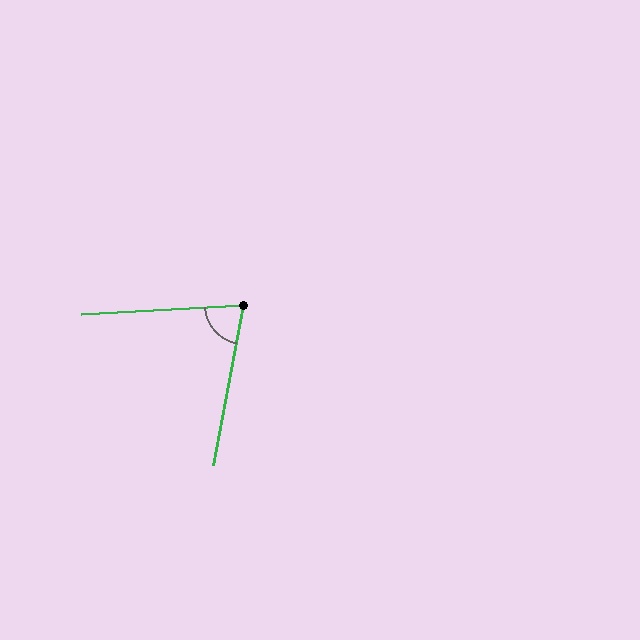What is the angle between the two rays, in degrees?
Approximately 76 degrees.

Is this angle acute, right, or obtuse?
It is acute.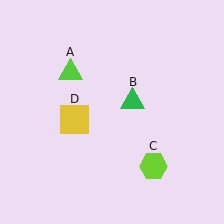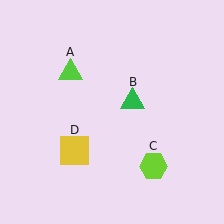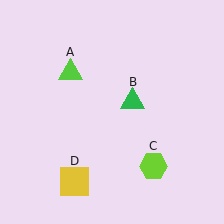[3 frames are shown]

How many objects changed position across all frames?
1 object changed position: yellow square (object D).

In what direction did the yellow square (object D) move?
The yellow square (object D) moved down.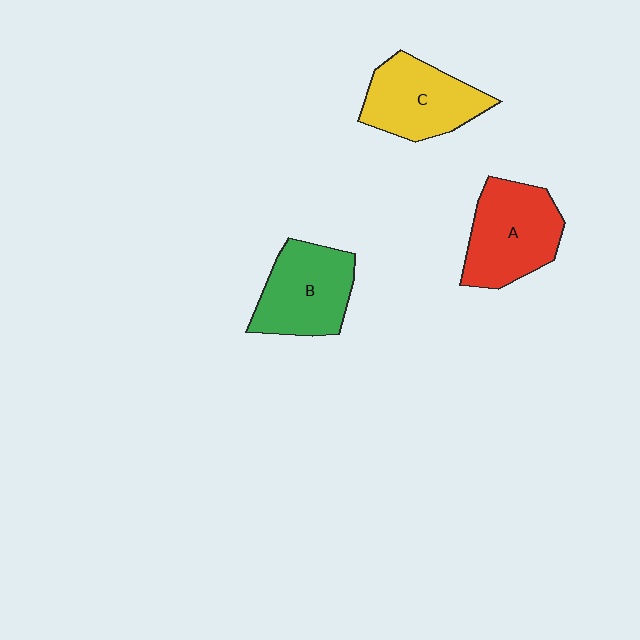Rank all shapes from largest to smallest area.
From largest to smallest: A (red), B (green), C (yellow).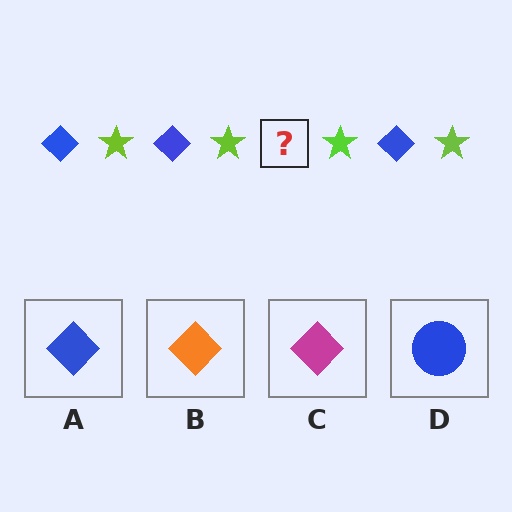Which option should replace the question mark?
Option A.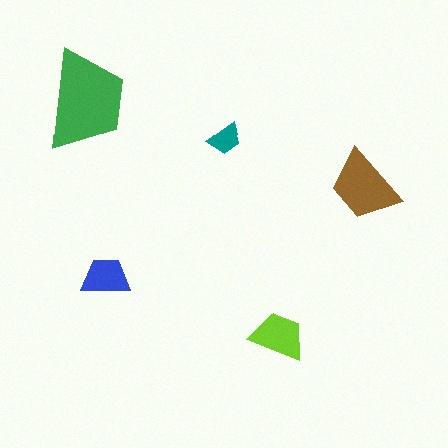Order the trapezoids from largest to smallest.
the green one, the brown one, the lime one, the blue one, the teal one.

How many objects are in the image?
There are 5 objects in the image.